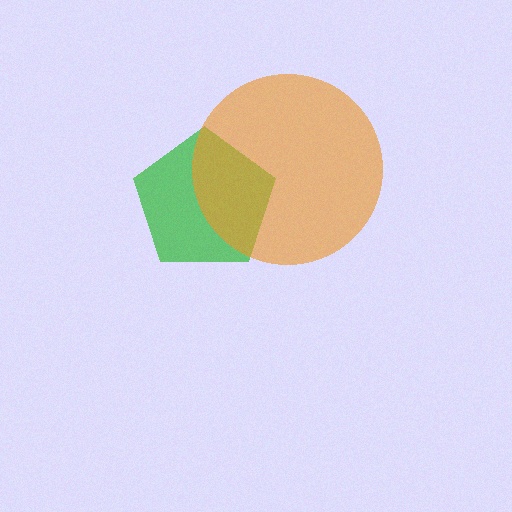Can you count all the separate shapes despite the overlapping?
Yes, there are 2 separate shapes.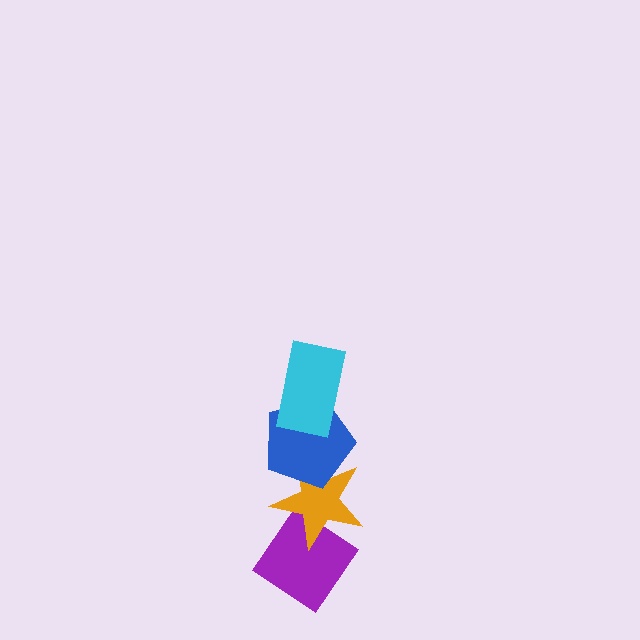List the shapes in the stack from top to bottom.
From top to bottom: the cyan rectangle, the blue pentagon, the orange star, the purple diamond.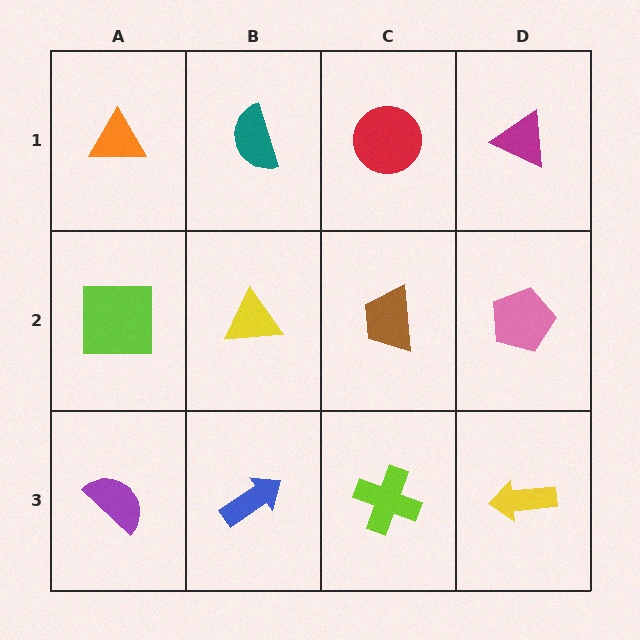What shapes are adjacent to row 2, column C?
A red circle (row 1, column C), a lime cross (row 3, column C), a yellow triangle (row 2, column B), a pink pentagon (row 2, column D).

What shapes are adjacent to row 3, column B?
A yellow triangle (row 2, column B), a purple semicircle (row 3, column A), a lime cross (row 3, column C).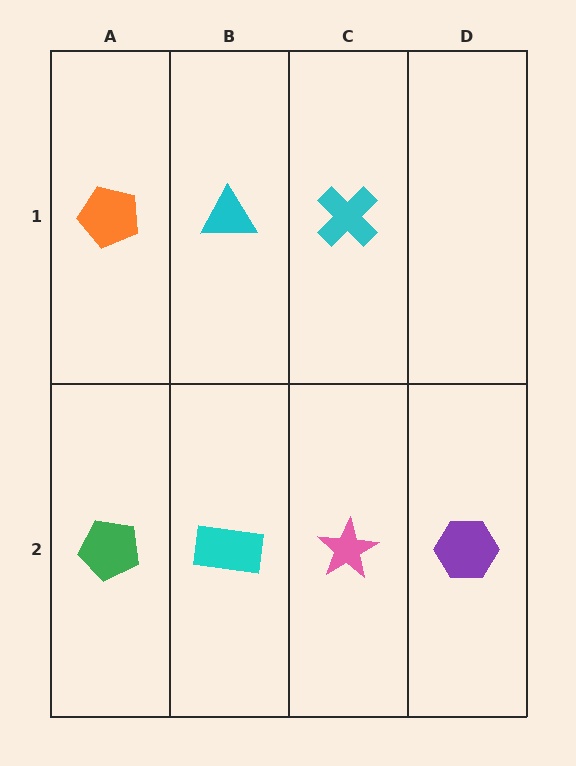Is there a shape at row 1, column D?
No, that cell is empty.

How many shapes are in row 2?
4 shapes.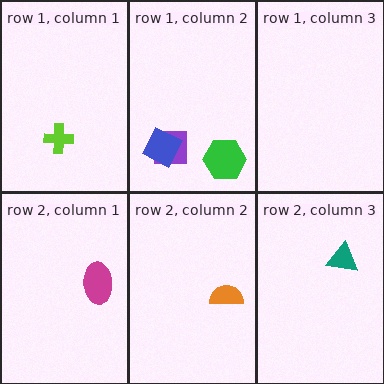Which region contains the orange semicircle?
The row 2, column 2 region.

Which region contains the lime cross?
The row 1, column 1 region.